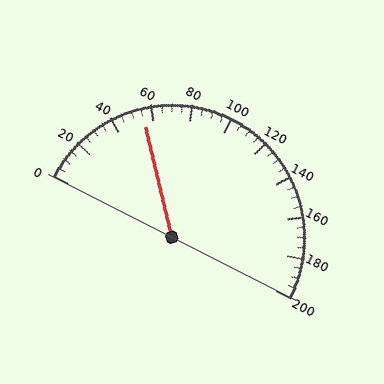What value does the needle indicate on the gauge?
The needle indicates approximately 55.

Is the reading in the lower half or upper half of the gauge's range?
The reading is in the lower half of the range (0 to 200).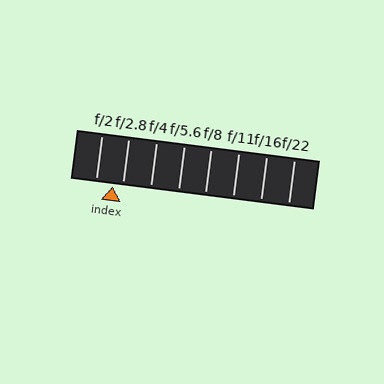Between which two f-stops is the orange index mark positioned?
The index mark is between f/2 and f/2.8.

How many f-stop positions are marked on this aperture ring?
There are 8 f-stop positions marked.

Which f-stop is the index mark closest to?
The index mark is closest to f/2.8.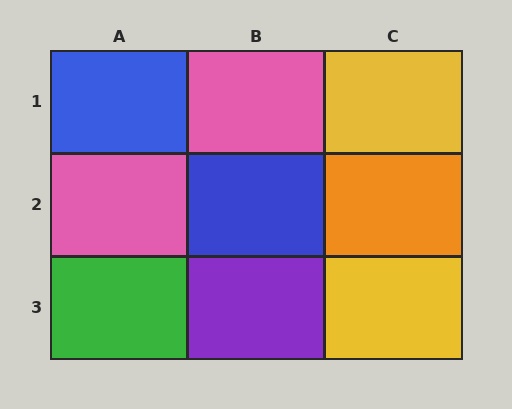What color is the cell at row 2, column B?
Blue.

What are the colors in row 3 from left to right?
Green, purple, yellow.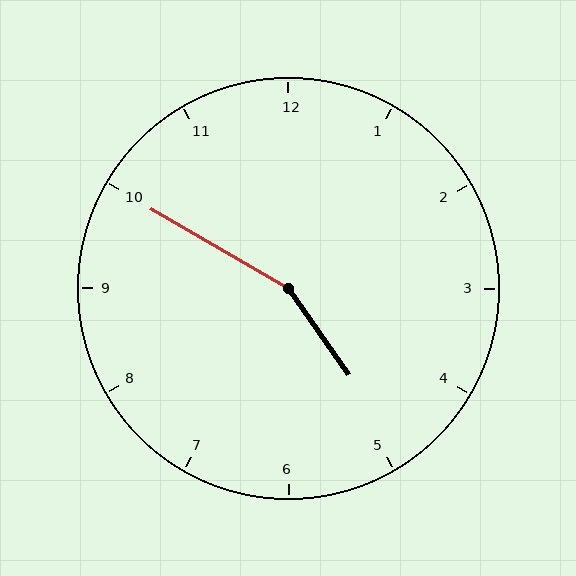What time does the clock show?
4:50.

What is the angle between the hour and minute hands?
Approximately 155 degrees.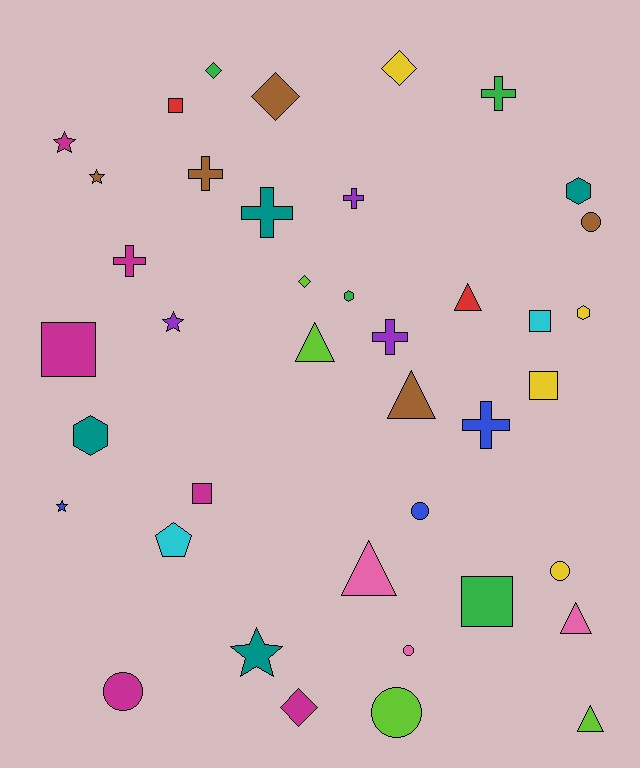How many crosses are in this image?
There are 7 crosses.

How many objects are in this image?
There are 40 objects.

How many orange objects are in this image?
There are no orange objects.